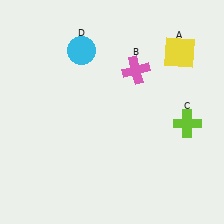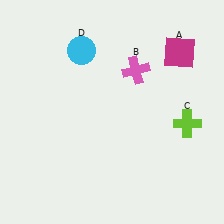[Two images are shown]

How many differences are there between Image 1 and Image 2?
There is 1 difference between the two images.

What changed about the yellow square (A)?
In Image 1, A is yellow. In Image 2, it changed to magenta.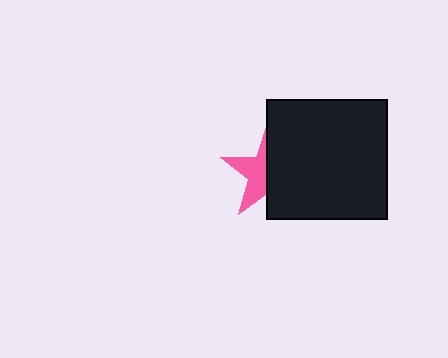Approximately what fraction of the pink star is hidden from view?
Roughly 56% of the pink star is hidden behind the black square.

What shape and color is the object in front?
The object in front is a black square.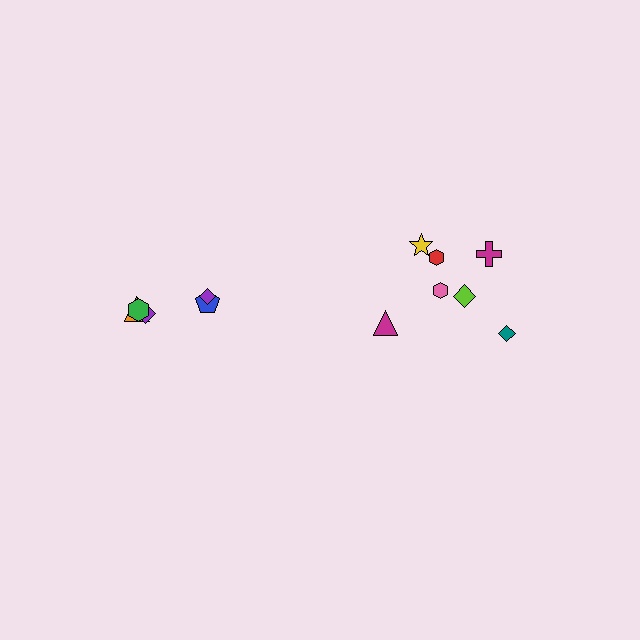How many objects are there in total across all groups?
There are 12 objects.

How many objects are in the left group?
There are 5 objects.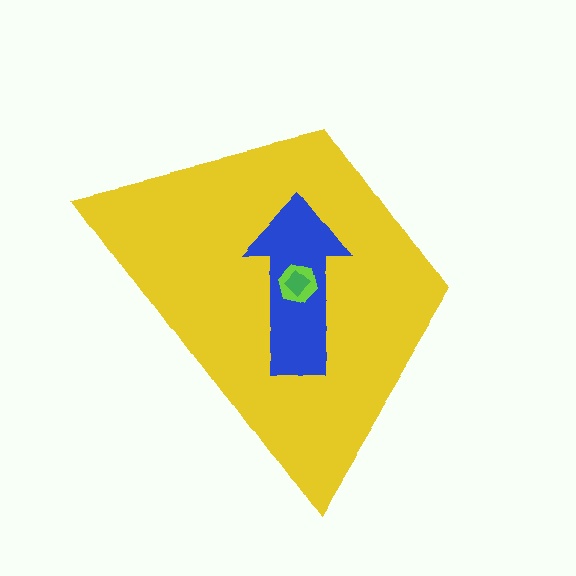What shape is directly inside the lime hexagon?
The green diamond.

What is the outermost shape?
The yellow trapezoid.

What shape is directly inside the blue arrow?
The lime hexagon.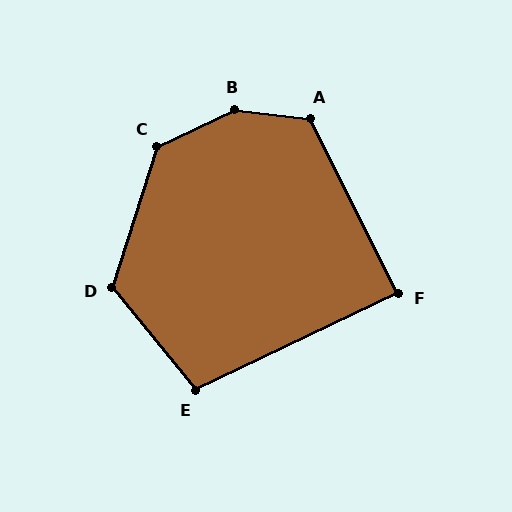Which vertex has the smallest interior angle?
F, at approximately 89 degrees.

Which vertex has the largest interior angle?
B, at approximately 148 degrees.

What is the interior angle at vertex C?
Approximately 133 degrees (obtuse).